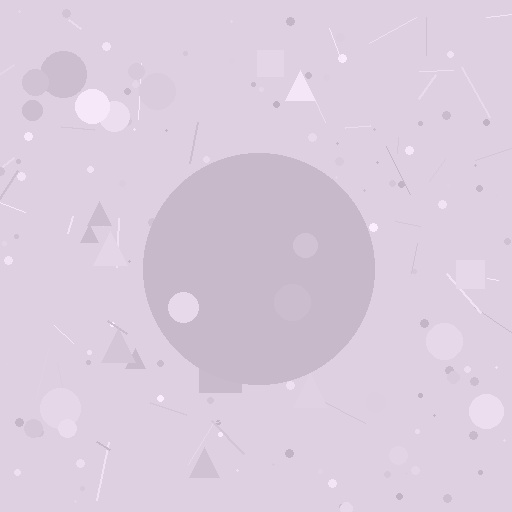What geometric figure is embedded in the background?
A circle is embedded in the background.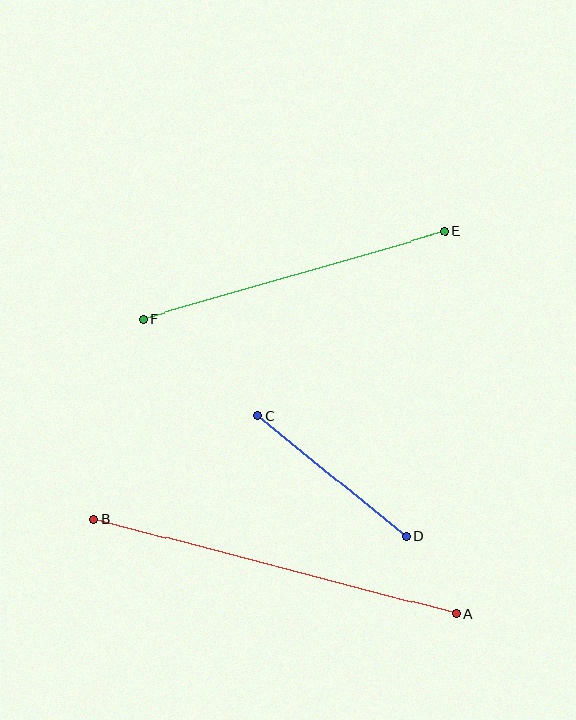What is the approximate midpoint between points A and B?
The midpoint is at approximately (275, 567) pixels.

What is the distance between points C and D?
The distance is approximately 191 pixels.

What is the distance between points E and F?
The distance is approximately 314 pixels.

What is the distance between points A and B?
The distance is approximately 375 pixels.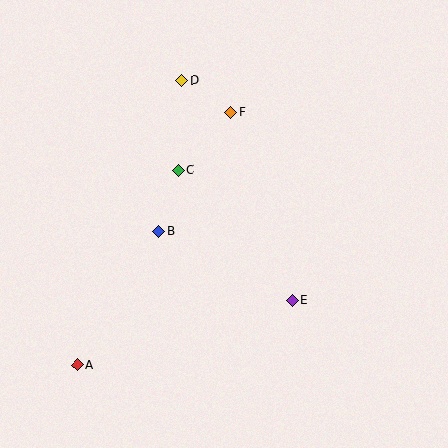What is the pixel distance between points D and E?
The distance between D and E is 246 pixels.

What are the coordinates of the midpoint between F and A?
The midpoint between F and A is at (154, 239).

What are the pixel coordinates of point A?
Point A is at (78, 365).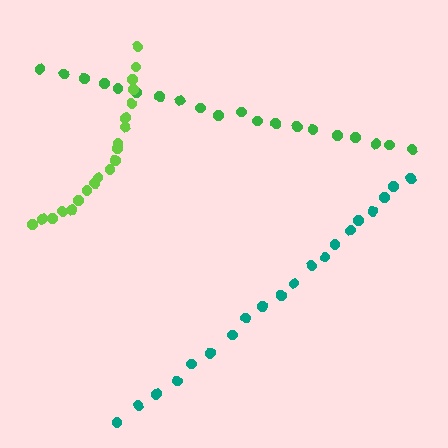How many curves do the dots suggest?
There are 3 distinct paths.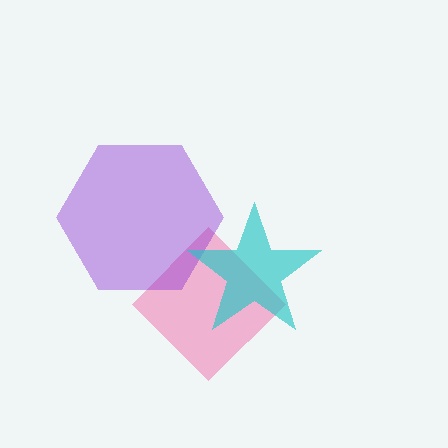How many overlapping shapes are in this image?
There are 3 overlapping shapes in the image.